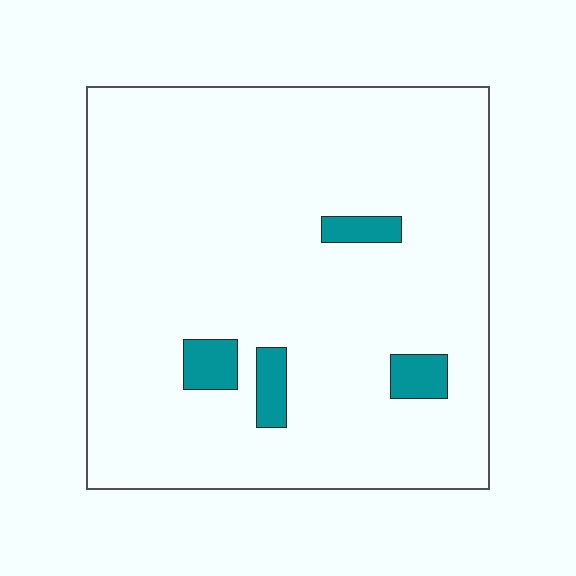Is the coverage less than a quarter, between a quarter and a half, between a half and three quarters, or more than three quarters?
Less than a quarter.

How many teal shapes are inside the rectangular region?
4.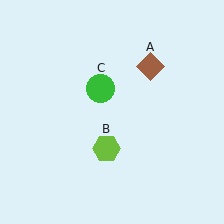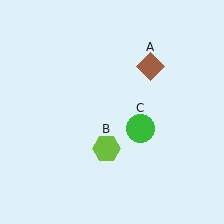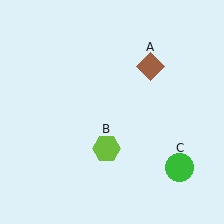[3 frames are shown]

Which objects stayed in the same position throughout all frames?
Brown diamond (object A) and lime hexagon (object B) remained stationary.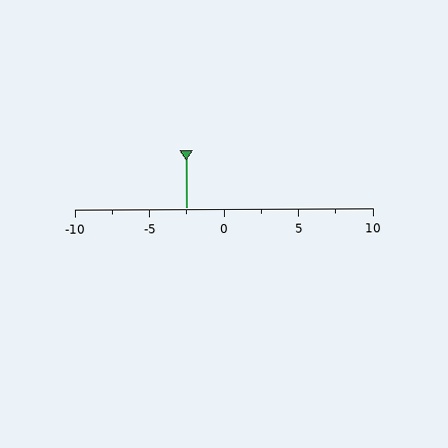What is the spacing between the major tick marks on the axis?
The major ticks are spaced 5 apart.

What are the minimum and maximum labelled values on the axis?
The axis runs from -10 to 10.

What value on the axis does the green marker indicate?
The marker indicates approximately -2.5.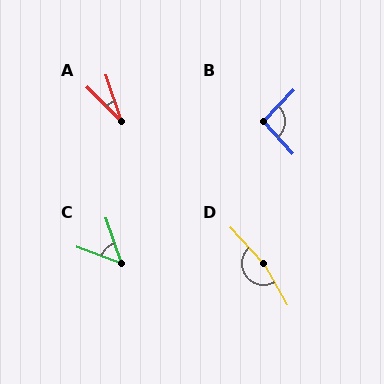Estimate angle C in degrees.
Approximately 50 degrees.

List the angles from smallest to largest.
A (27°), C (50°), B (94°), D (167°).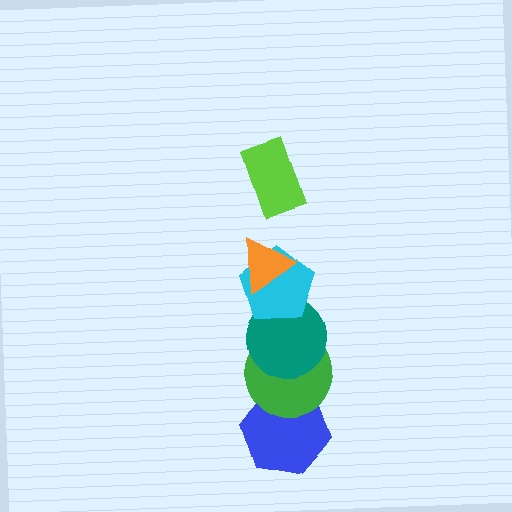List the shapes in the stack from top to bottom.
From top to bottom: the lime rectangle, the orange triangle, the cyan pentagon, the teal circle, the green circle, the blue hexagon.